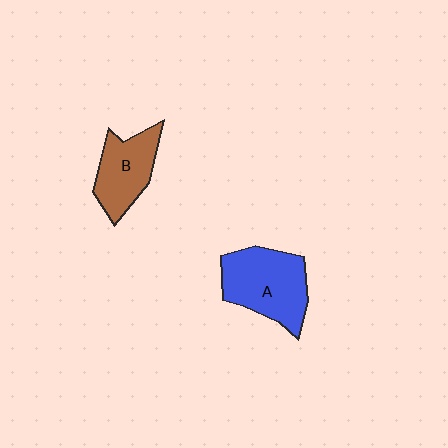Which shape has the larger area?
Shape A (blue).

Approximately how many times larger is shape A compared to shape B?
Approximately 1.4 times.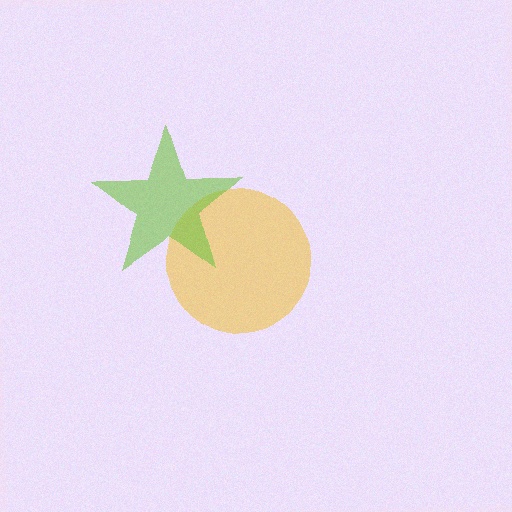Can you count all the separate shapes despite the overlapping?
Yes, there are 2 separate shapes.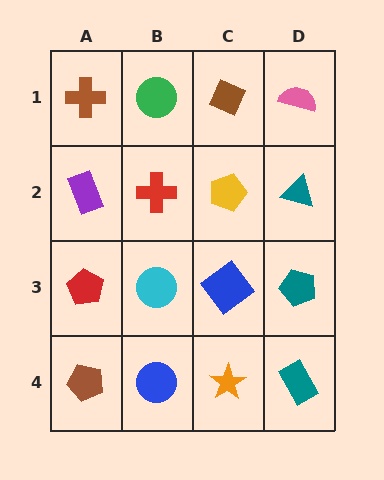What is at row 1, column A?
A brown cross.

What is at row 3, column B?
A cyan circle.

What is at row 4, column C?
An orange star.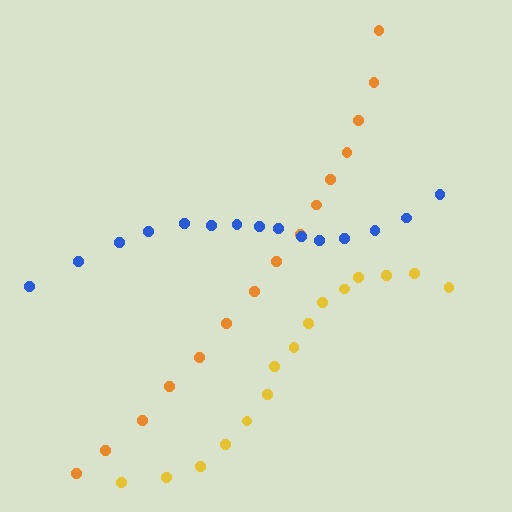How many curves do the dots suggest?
There are 3 distinct paths.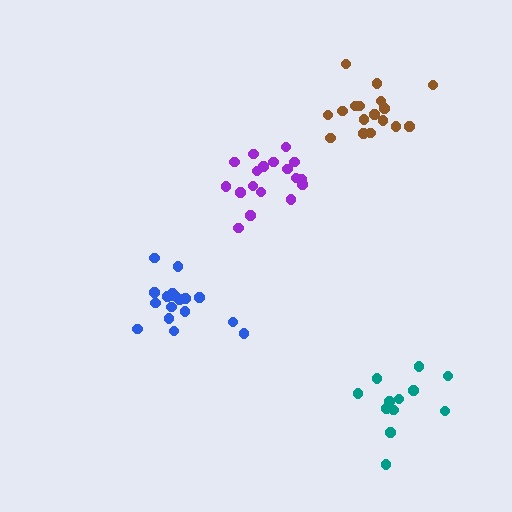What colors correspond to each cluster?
The clusters are colored: purple, blue, brown, teal.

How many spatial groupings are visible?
There are 4 spatial groupings.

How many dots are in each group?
Group 1: 18 dots, Group 2: 18 dots, Group 3: 17 dots, Group 4: 12 dots (65 total).